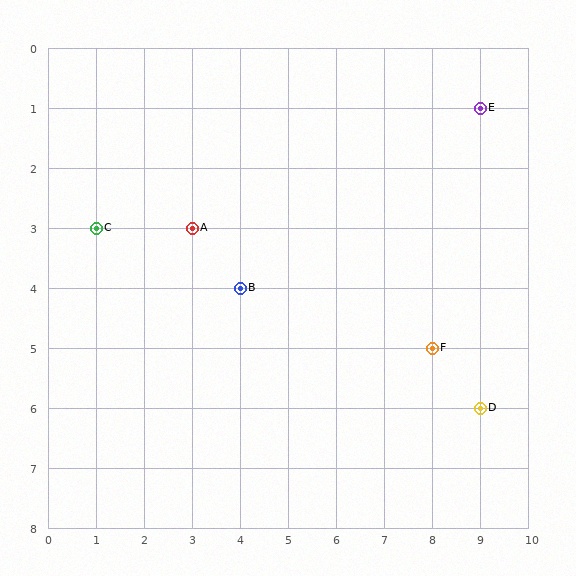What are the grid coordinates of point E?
Point E is at grid coordinates (9, 1).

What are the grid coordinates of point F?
Point F is at grid coordinates (8, 5).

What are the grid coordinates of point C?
Point C is at grid coordinates (1, 3).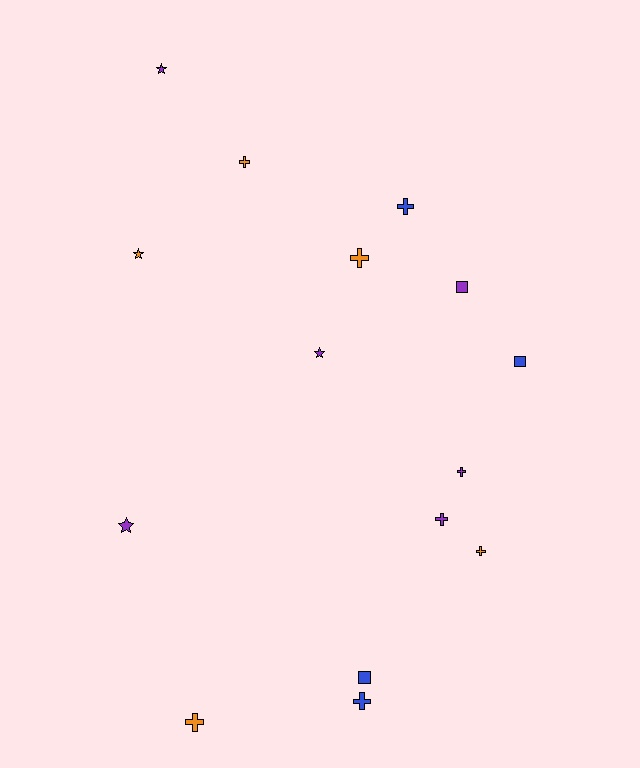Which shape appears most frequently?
Cross, with 8 objects.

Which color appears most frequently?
Purple, with 6 objects.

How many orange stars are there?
There is 1 orange star.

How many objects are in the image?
There are 15 objects.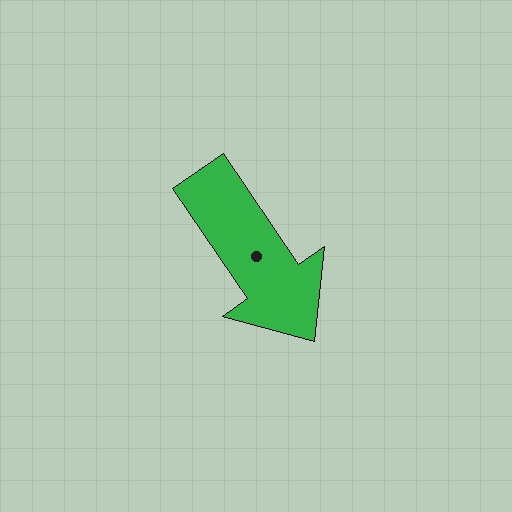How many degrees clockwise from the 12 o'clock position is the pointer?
Approximately 146 degrees.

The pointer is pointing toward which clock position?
Roughly 5 o'clock.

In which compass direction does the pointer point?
Southeast.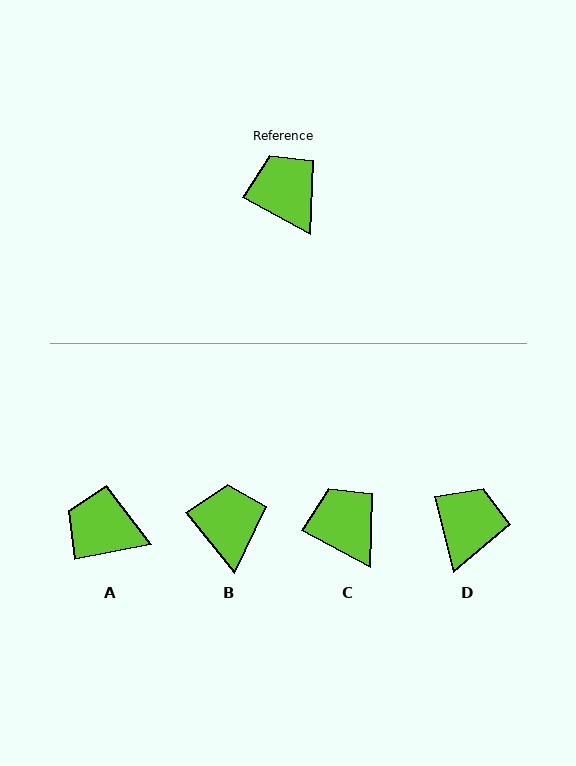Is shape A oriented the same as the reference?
No, it is off by about 40 degrees.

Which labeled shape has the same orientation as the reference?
C.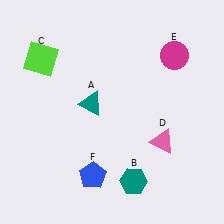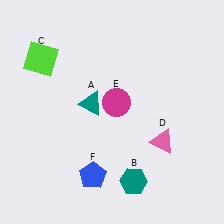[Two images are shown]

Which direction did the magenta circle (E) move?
The magenta circle (E) moved left.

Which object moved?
The magenta circle (E) moved left.